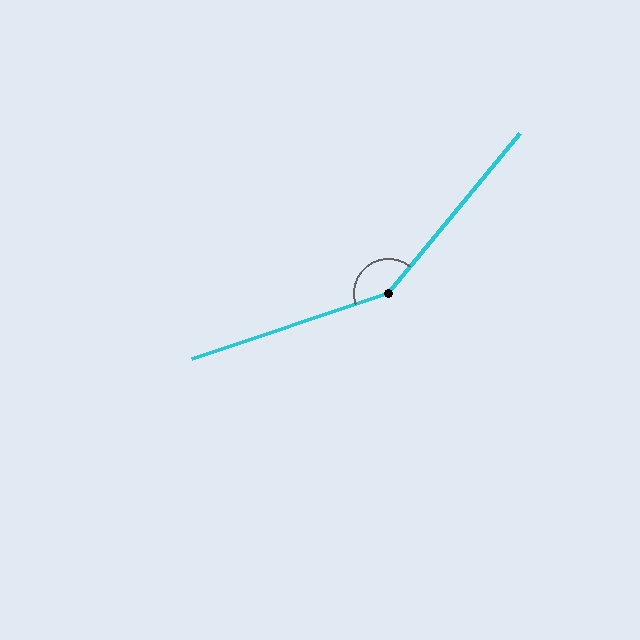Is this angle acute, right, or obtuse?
It is obtuse.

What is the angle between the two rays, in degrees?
Approximately 148 degrees.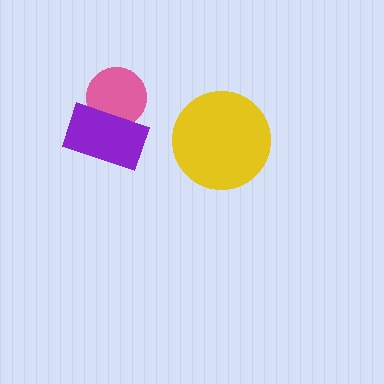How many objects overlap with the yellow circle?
0 objects overlap with the yellow circle.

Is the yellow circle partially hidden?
No, no other shape covers it.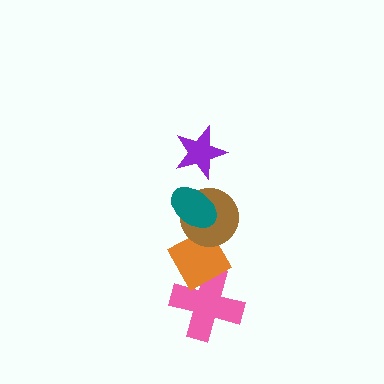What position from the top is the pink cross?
The pink cross is 5th from the top.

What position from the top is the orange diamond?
The orange diamond is 4th from the top.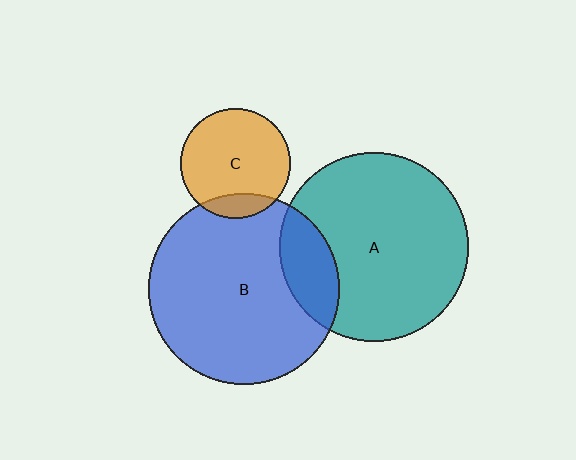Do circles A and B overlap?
Yes.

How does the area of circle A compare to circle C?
Approximately 3.0 times.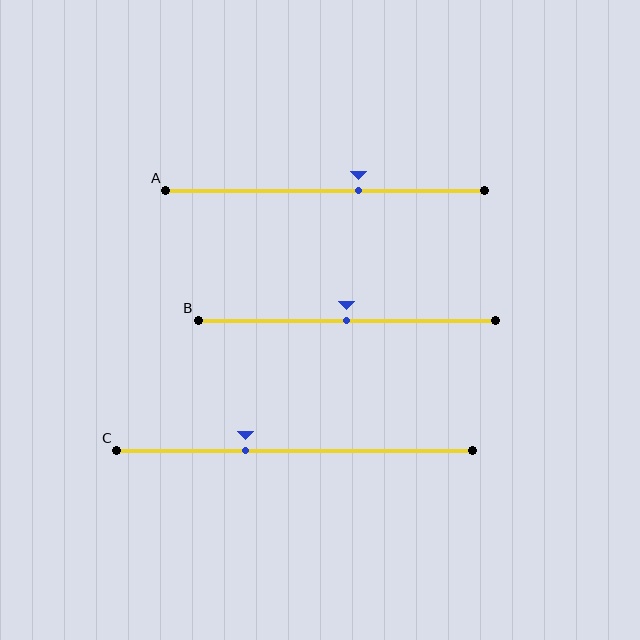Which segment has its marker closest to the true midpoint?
Segment B has its marker closest to the true midpoint.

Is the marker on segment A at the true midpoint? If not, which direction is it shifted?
No, the marker on segment A is shifted to the right by about 10% of the segment length.